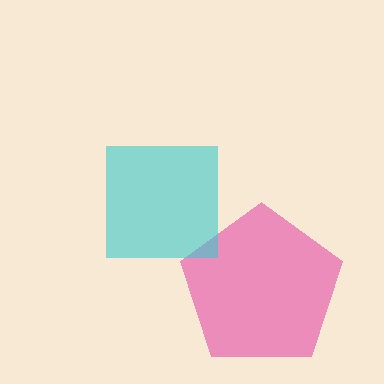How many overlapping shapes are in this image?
There are 2 overlapping shapes in the image.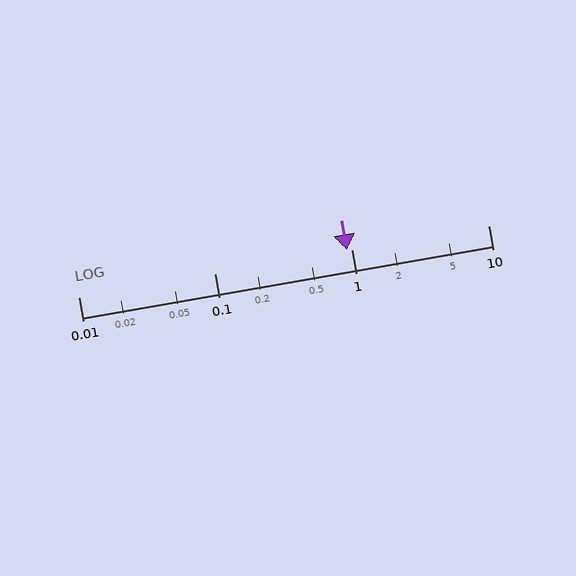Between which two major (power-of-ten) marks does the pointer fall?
The pointer is between 0.1 and 1.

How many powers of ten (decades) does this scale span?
The scale spans 3 decades, from 0.01 to 10.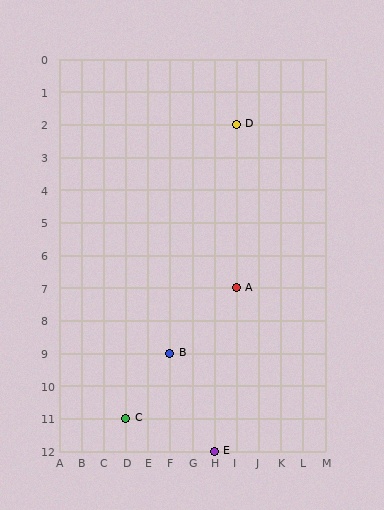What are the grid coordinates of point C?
Point C is at grid coordinates (D, 11).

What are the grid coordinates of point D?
Point D is at grid coordinates (I, 2).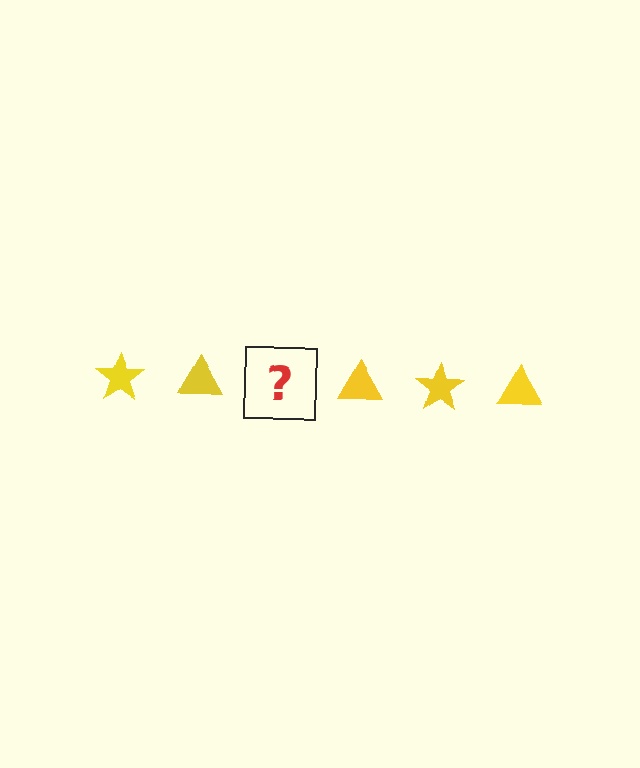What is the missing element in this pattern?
The missing element is a yellow star.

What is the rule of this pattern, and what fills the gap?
The rule is that the pattern cycles through star, triangle shapes in yellow. The gap should be filled with a yellow star.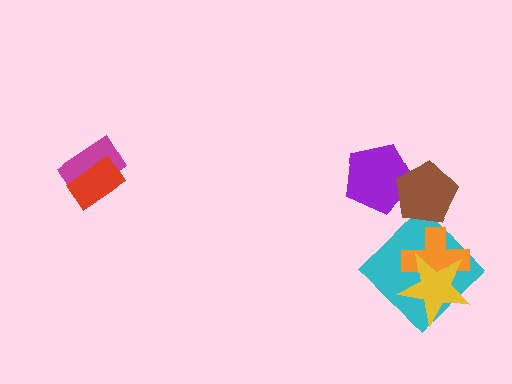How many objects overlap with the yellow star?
2 objects overlap with the yellow star.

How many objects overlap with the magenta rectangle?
1 object overlaps with the magenta rectangle.